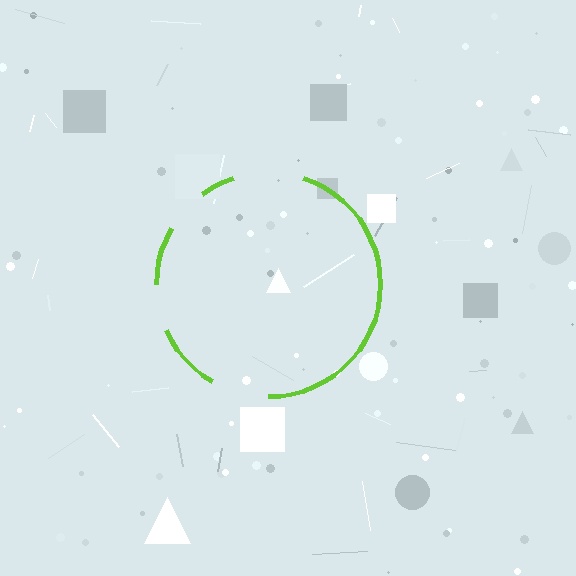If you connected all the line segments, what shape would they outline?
They would outline a circle.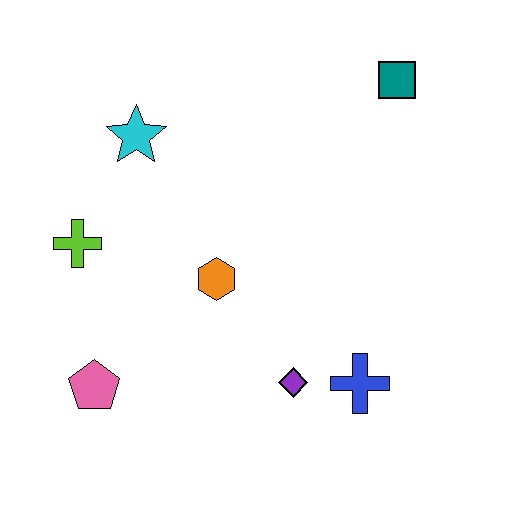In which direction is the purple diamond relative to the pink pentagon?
The purple diamond is to the right of the pink pentagon.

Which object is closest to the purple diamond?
The blue cross is closest to the purple diamond.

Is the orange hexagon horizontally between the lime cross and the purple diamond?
Yes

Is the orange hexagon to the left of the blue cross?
Yes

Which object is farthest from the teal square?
The pink pentagon is farthest from the teal square.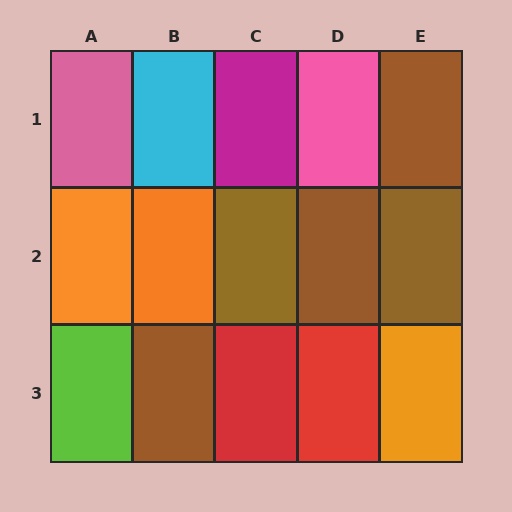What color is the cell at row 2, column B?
Orange.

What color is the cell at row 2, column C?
Brown.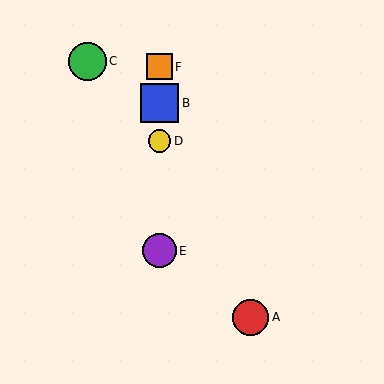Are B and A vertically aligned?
No, B is at x≈159 and A is at x≈251.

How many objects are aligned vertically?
4 objects (B, D, E, F) are aligned vertically.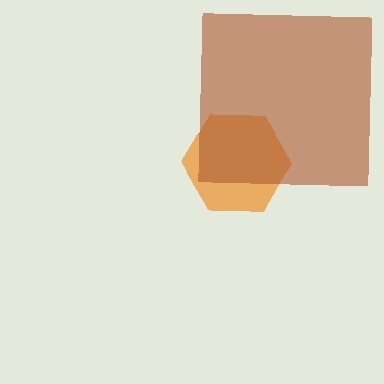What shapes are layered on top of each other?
The layered shapes are: an orange hexagon, a brown square.